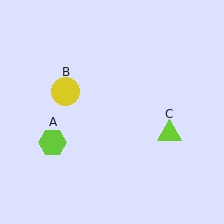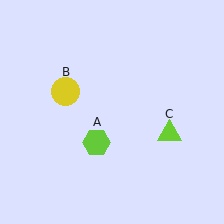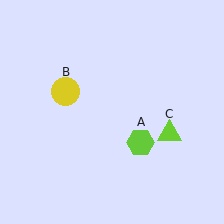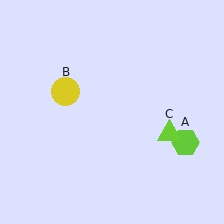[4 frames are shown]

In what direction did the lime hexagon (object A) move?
The lime hexagon (object A) moved right.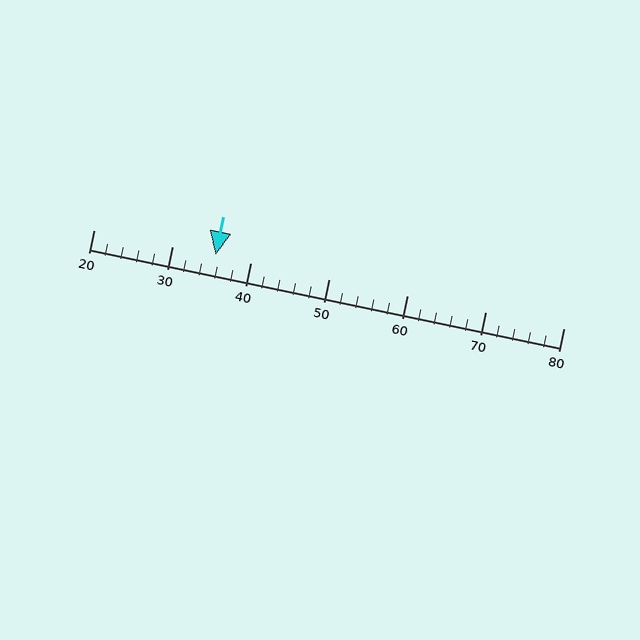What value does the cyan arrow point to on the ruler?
The cyan arrow points to approximately 36.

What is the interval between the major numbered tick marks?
The major tick marks are spaced 10 units apart.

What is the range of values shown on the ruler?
The ruler shows values from 20 to 80.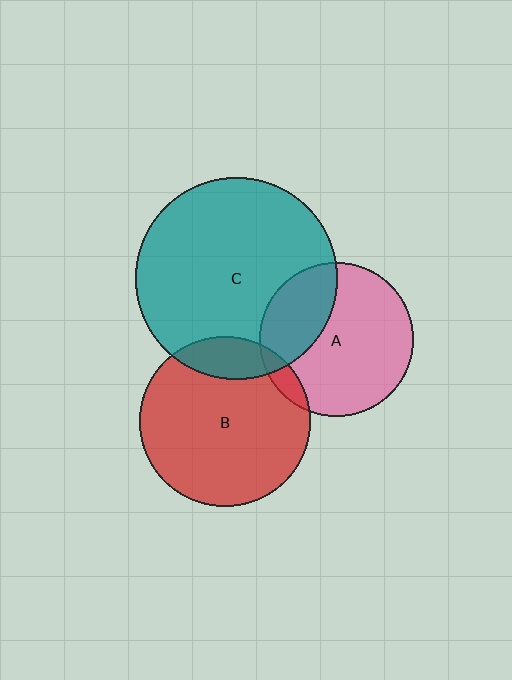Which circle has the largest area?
Circle C (teal).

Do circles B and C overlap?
Yes.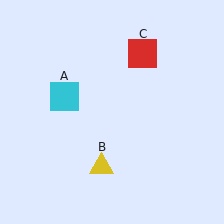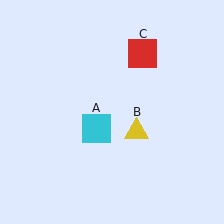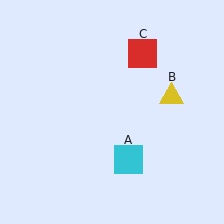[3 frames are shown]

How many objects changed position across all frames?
2 objects changed position: cyan square (object A), yellow triangle (object B).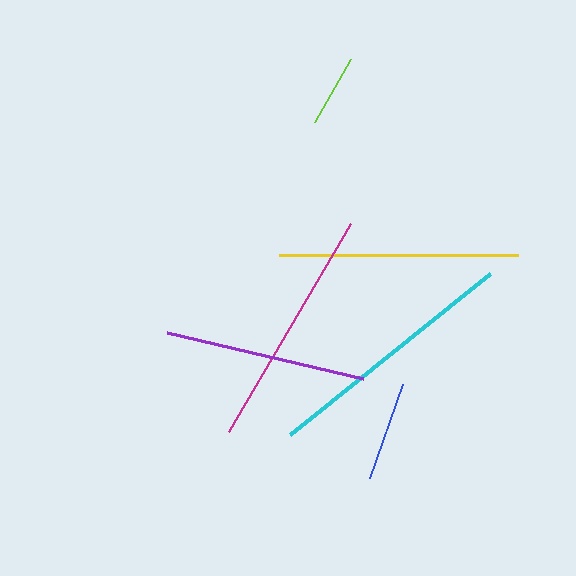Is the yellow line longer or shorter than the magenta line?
The magenta line is longer than the yellow line.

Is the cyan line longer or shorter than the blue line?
The cyan line is longer than the blue line.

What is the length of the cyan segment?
The cyan segment is approximately 257 pixels long.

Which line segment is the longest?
The cyan line is the longest at approximately 257 pixels.